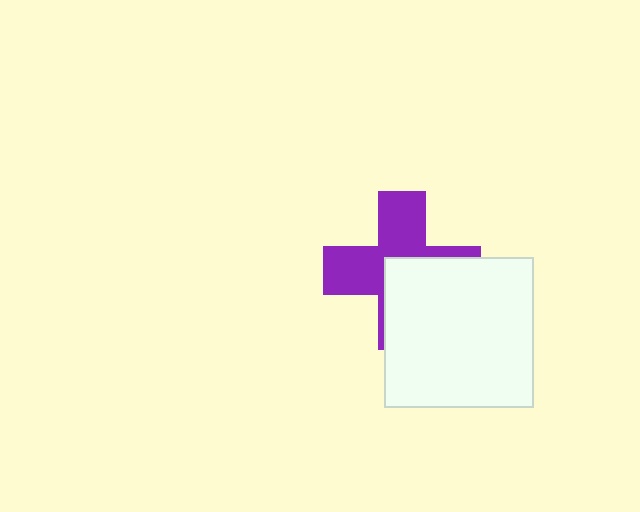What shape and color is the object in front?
The object in front is a white square.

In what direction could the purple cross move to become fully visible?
The purple cross could move toward the upper-left. That would shift it out from behind the white square entirely.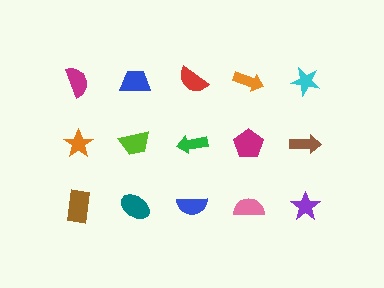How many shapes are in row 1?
5 shapes.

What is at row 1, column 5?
A cyan star.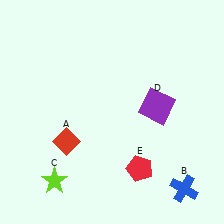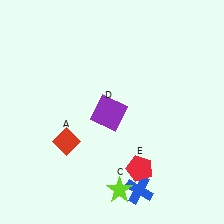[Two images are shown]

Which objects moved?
The objects that moved are: the blue cross (B), the lime star (C), the purple square (D).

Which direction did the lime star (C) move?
The lime star (C) moved right.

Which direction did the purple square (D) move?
The purple square (D) moved left.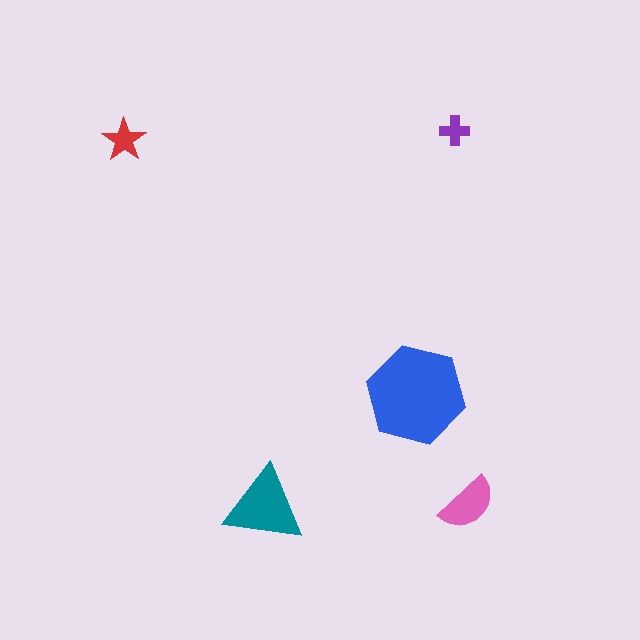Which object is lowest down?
The teal triangle is bottommost.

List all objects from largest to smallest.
The blue hexagon, the teal triangle, the pink semicircle, the red star, the purple cross.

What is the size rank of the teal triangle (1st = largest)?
2nd.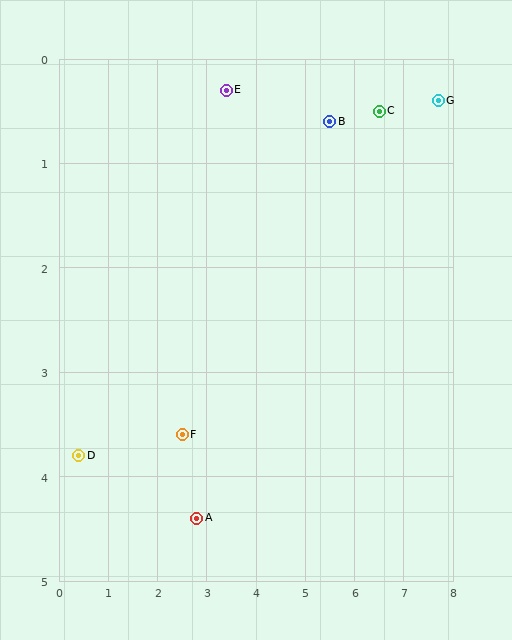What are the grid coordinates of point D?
Point D is at approximately (0.4, 3.8).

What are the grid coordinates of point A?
Point A is at approximately (2.8, 4.4).